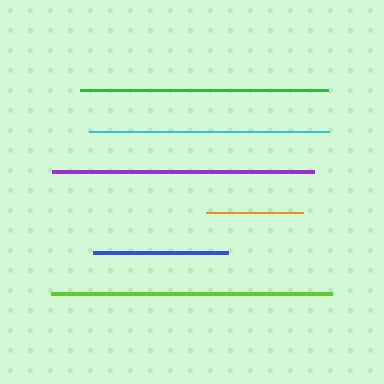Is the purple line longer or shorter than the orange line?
The purple line is longer than the orange line.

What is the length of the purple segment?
The purple segment is approximately 262 pixels long.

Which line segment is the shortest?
The orange line is the shortest at approximately 97 pixels.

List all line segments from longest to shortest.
From longest to shortest: lime, purple, green, cyan, blue, orange.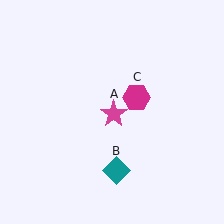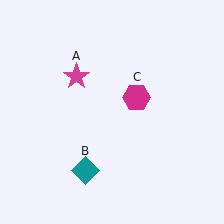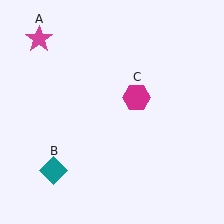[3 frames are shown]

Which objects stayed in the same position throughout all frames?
Magenta hexagon (object C) remained stationary.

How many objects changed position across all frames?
2 objects changed position: magenta star (object A), teal diamond (object B).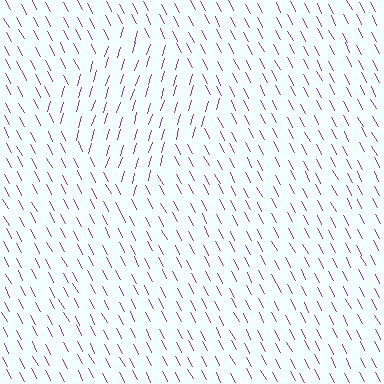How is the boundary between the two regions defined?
The boundary is defined purely by a change in line orientation (approximately 45 degrees difference). All lines are the same color and thickness.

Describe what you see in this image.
The image is filled with small purple line segments. A diamond region in the image has lines oriented differently from the surrounding lines, creating a visible texture boundary.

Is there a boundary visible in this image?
Yes, there is a texture boundary formed by a change in line orientation.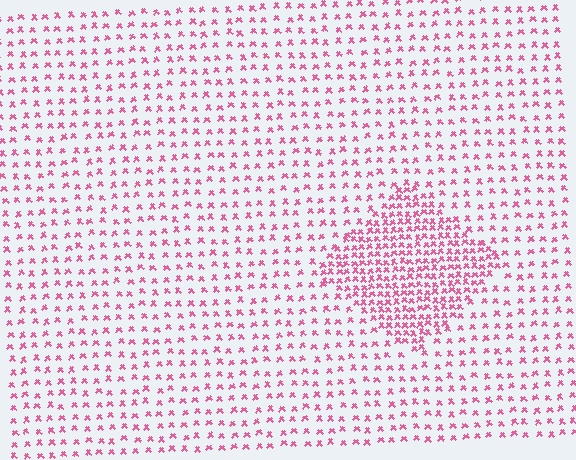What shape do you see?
I see a diamond.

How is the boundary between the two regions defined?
The boundary is defined by a change in element density (approximately 2.3x ratio). All elements are the same color, size, and shape.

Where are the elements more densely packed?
The elements are more densely packed inside the diamond boundary.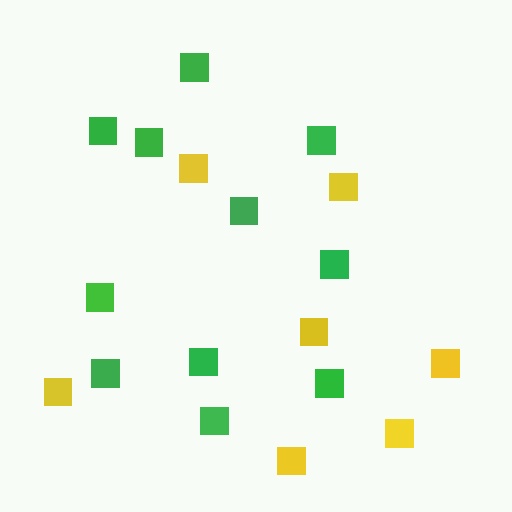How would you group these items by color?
There are 2 groups: one group of yellow squares (7) and one group of green squares (11).